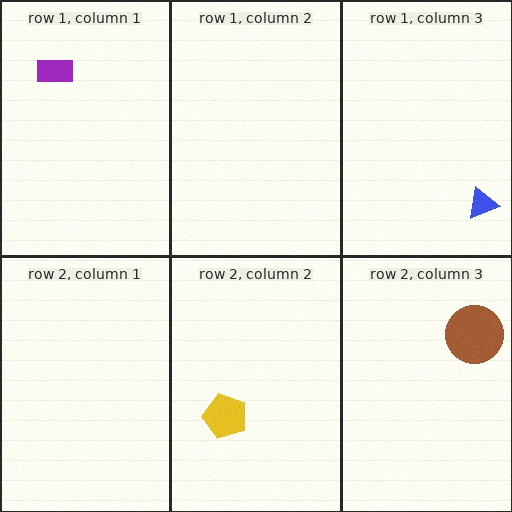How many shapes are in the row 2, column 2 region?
1.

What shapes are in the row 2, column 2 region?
The yellow pentagon.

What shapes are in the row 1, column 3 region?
The blue triangle.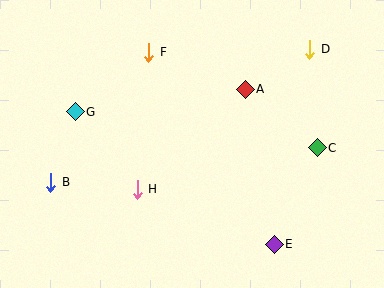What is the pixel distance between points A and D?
The distance between A and D is 76 pixels.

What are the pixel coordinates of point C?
Point C is at (317, 148).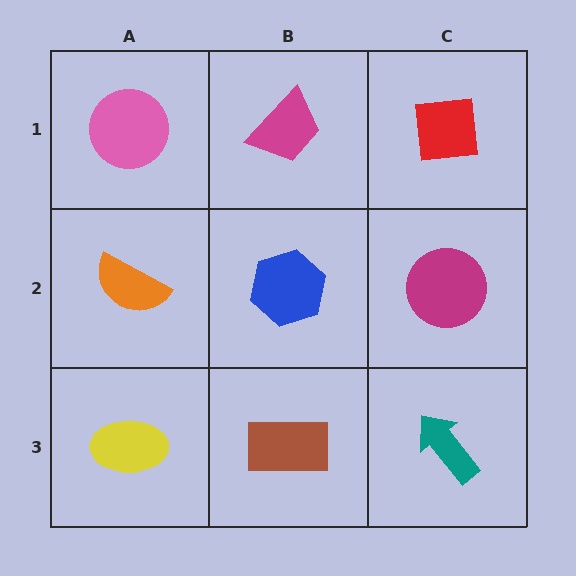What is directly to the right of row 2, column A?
A blue hexagon.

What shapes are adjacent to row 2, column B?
A magenta trapezoid (row 1, column B), a brown rectangle (row 3, column B), an orange semicircle (row 2, column A), a magenta circle (row 2, column C).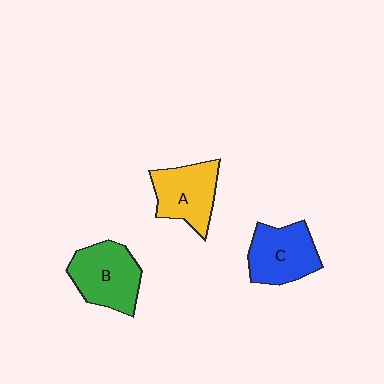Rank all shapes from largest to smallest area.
From largest to smallest: B (green), C (blue), A (yellow).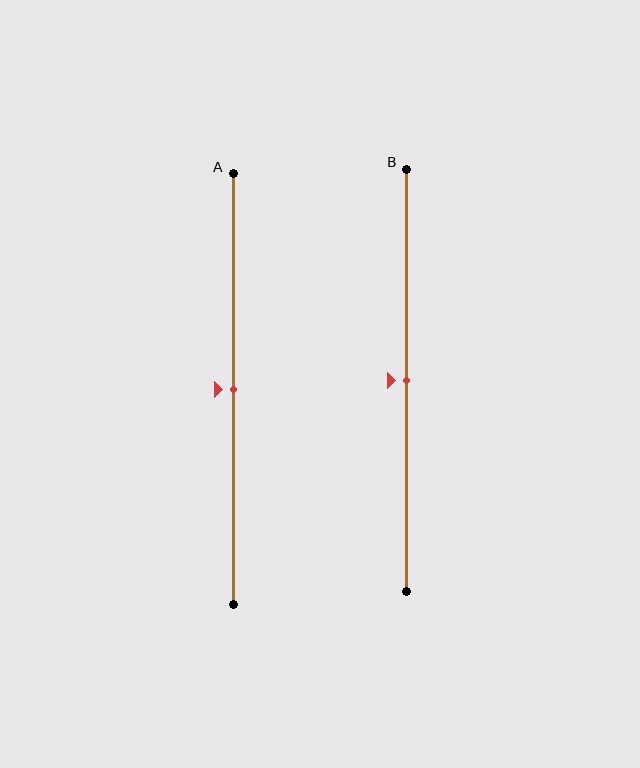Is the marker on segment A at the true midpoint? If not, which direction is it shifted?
Yes, the marker on segment A is at the true midpoint.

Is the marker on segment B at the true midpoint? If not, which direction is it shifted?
Yes, the marker on segment B is at the true midpoint.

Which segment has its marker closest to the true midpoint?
Segment A has its marker closest to the true midpoint.